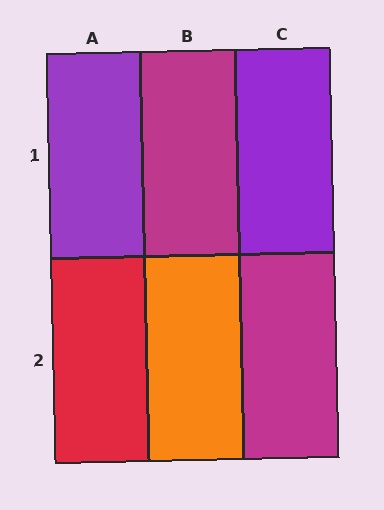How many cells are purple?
2 cells are purple.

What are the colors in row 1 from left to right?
Purple, magenta, purple.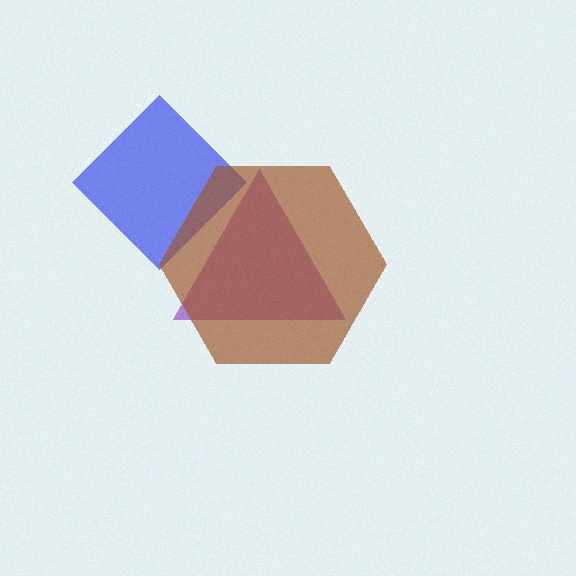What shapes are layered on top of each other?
The layered shapes are: a blue diamond, a purple triangle, a brown hexagon.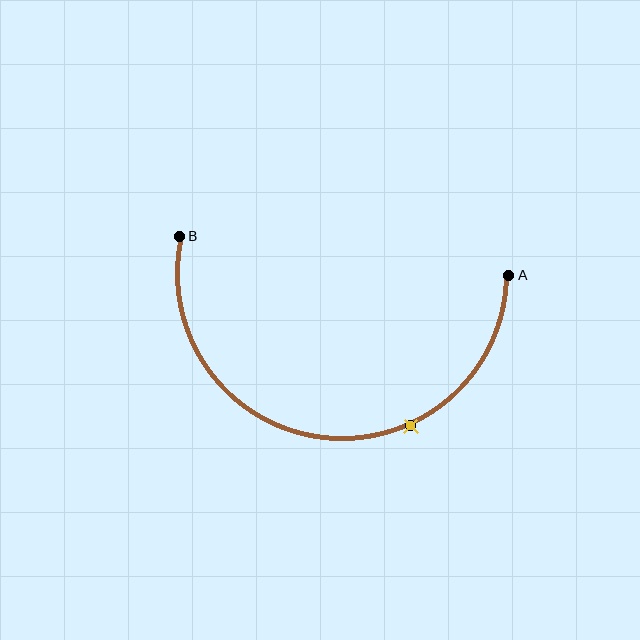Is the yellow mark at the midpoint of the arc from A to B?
No. The yellow mark lies on the arc but is closer to endpoint A. The arc midpoint would be at the point on the curve equidistant along the arc from both A and B.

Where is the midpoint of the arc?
The arc midpoint is the point on the curve farthest from the straight line joining A and B. It sits below that line.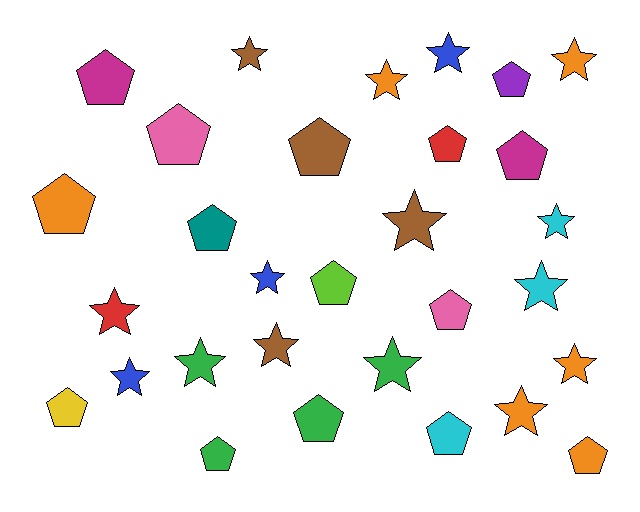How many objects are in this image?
There are 30 objects.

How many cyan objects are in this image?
There are 3 cyan objects.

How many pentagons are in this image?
There are 15 pentagons.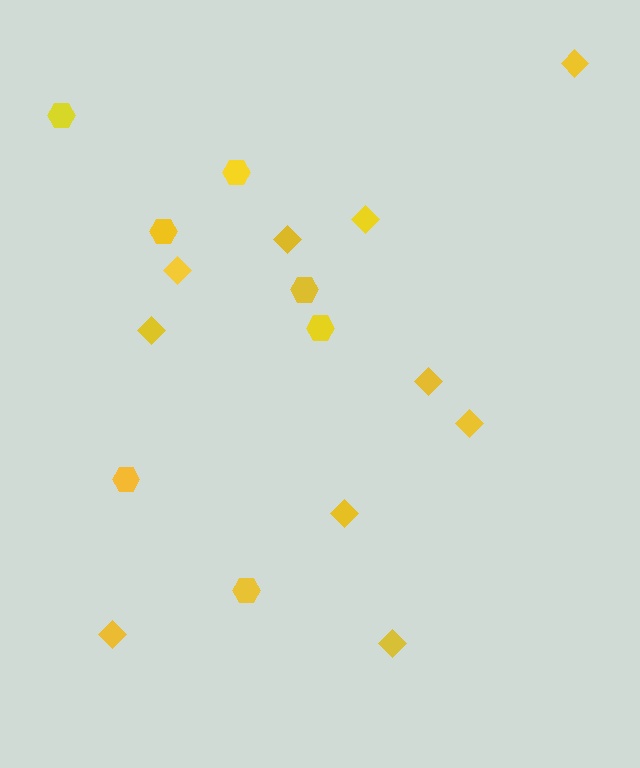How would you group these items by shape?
There are 2 groups: one group of diamonds (10) and one group of hexagons (7).